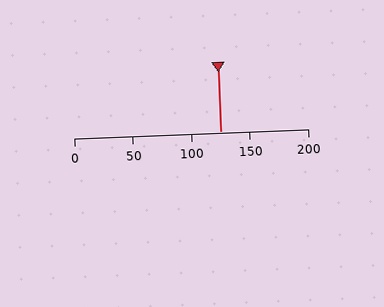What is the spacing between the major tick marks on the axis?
The major ticks are spaced 50 apart.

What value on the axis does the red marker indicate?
The marker indicates approximately 125.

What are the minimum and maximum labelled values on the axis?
The axis runs from 0 to 200.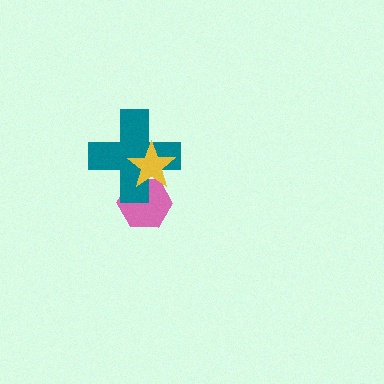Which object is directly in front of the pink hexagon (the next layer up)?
The teal cross is directly in front of the pink hexagon.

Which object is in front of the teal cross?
The yellow star is in front of the teal cross.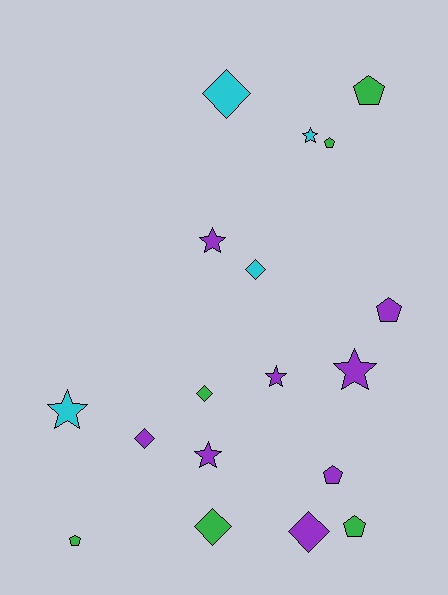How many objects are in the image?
There are 18 objects.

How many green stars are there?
There are no green stars.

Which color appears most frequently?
Purple, with 8 objects.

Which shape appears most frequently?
Pentagon, with 6 objects.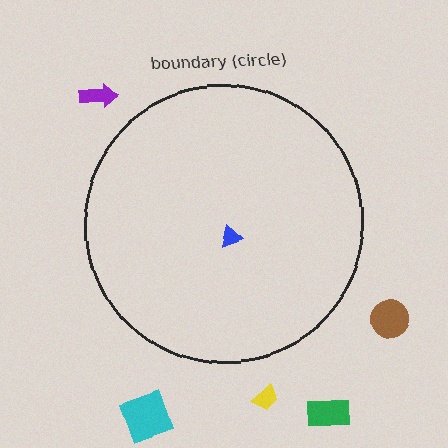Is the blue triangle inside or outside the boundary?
Inside.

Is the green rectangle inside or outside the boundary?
Outside.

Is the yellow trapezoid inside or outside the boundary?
Outside.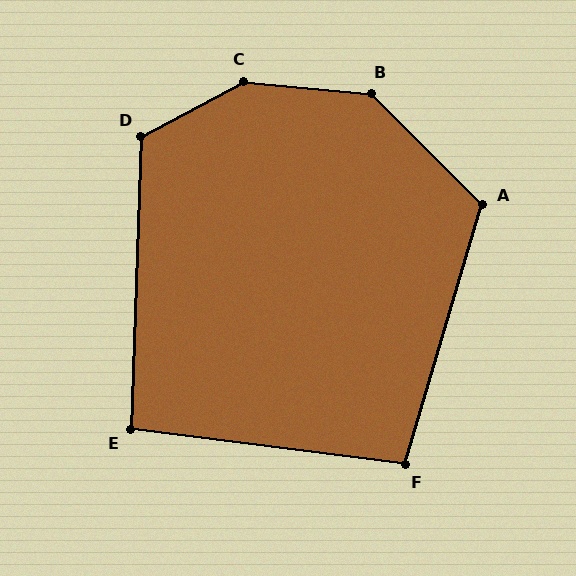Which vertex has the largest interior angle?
C, at approximately 146 degrees.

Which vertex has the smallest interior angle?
E, at approximately 95 degrees.